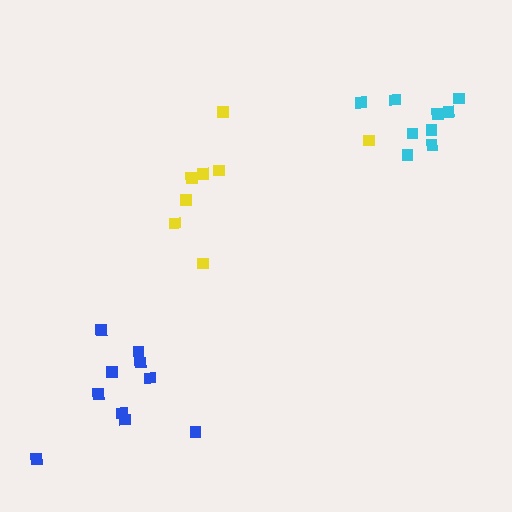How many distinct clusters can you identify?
There are 3 distinct clusters.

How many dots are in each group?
Group 1: 9 dots, Group 2: 10 dots, Group 3: 8 dots (27 total).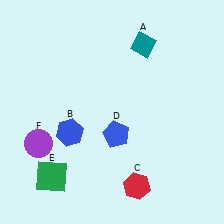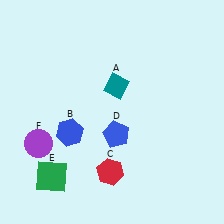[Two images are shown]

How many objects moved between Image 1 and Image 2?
2 objects moved between the two images.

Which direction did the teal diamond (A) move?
The teal diamond (A) moved down.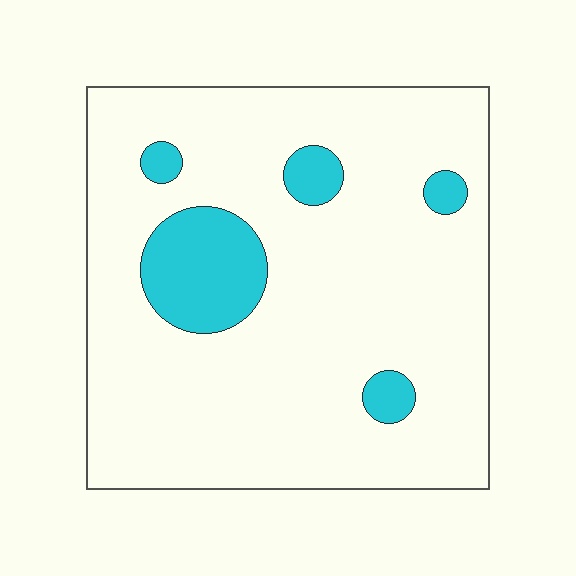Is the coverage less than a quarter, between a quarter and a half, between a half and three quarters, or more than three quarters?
Less than a quarter.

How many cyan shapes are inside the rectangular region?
5.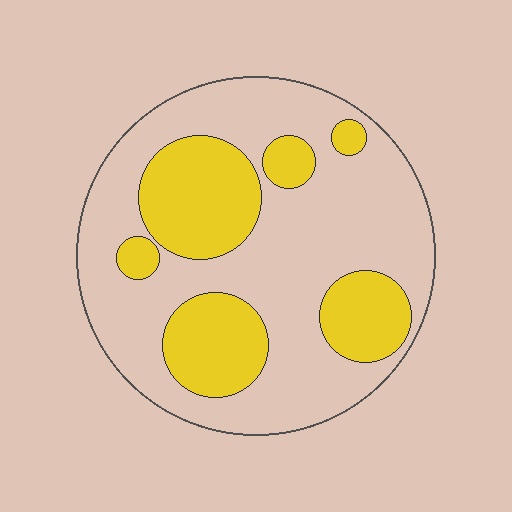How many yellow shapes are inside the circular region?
6.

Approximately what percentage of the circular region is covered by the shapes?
Approximately 30%.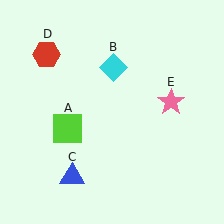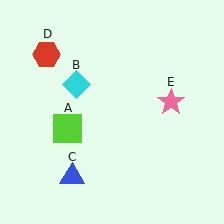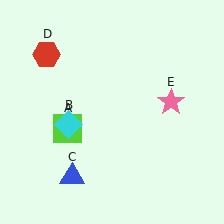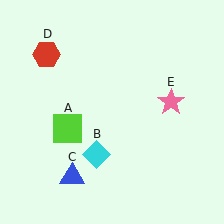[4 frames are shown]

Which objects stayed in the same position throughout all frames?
Lime square (object A) and blue triangle (object C) and red hexagon (object D) and pink star (object E) remained stationary.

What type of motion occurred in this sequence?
The cyan diamond (object B) rotated counterclockwise around the center of the scene.